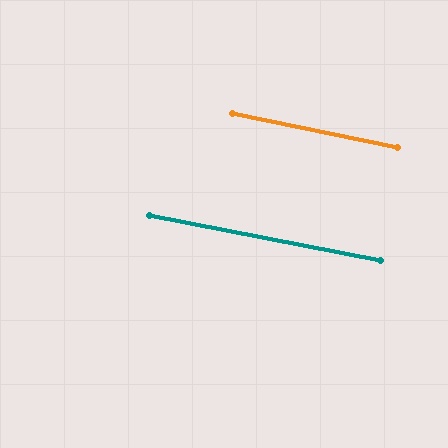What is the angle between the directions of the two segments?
Approximately 1 degree.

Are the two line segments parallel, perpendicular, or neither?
Parallel — their directions differ by only 0.6°.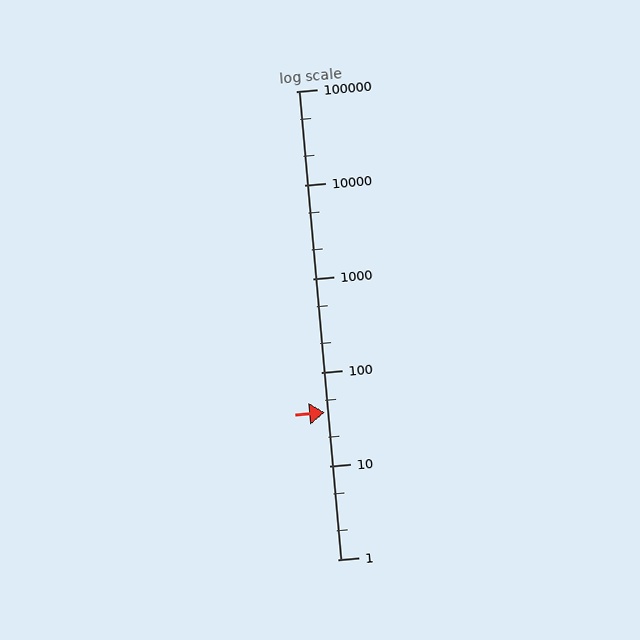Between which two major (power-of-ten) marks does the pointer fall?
The pointer is between 10 and 100.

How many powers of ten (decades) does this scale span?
The scale spans 5 decades, from 1 to 100000.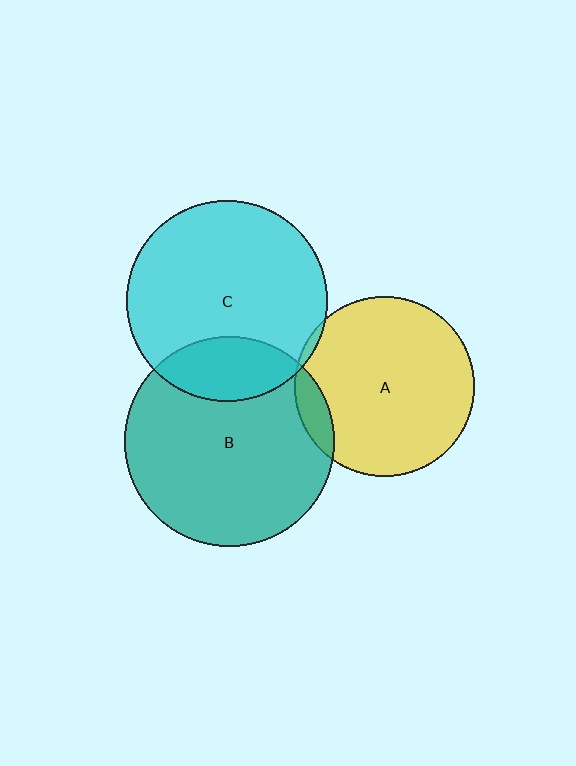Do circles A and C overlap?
Yes.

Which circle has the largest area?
Circle B (teal).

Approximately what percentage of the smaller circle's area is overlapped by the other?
Approximately 5%.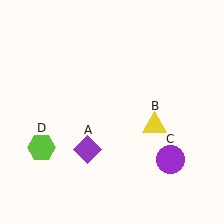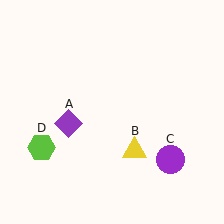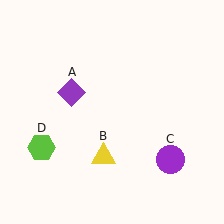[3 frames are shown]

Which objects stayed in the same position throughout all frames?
Purple circle (object C) and lime hexagon (object D) remained stationary.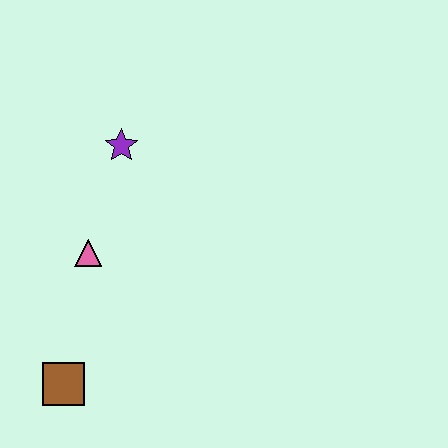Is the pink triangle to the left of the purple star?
Yes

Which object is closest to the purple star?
The pink triangle is closest to the purple star.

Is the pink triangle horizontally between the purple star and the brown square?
Yes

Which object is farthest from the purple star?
The brown square is farthest from the purple star.